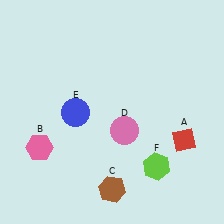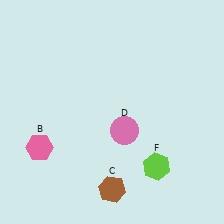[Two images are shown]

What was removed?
The blue circle (E), the red diamond (A) were removed in Image 2.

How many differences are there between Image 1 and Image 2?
There are 2 differences between the two images.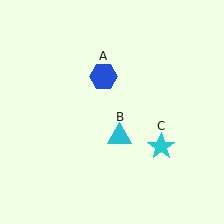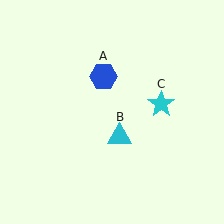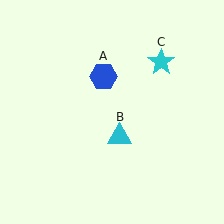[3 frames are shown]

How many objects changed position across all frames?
1 object changed position: cyan star (object C).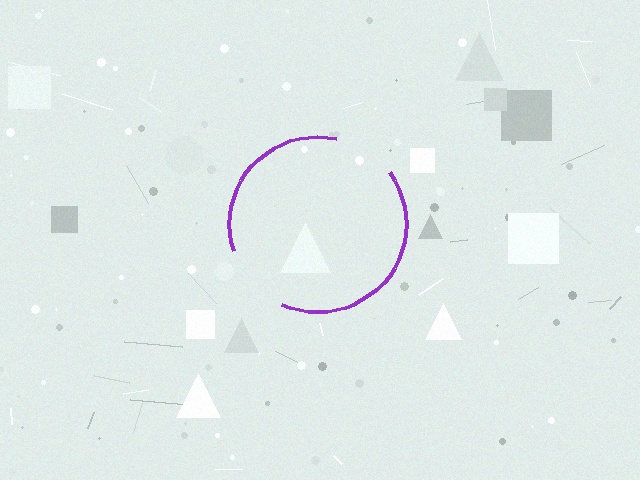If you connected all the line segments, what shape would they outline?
They would outline a circle.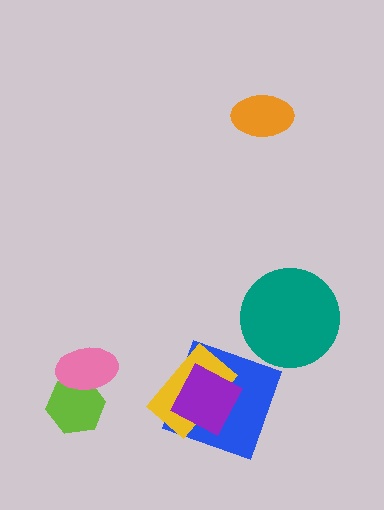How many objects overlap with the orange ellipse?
0 objects overlap with the orange ellipse.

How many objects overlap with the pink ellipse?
1 object overlaps with the pink ellipse.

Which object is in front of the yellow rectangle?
The purple square is in front of the yellow rectangle.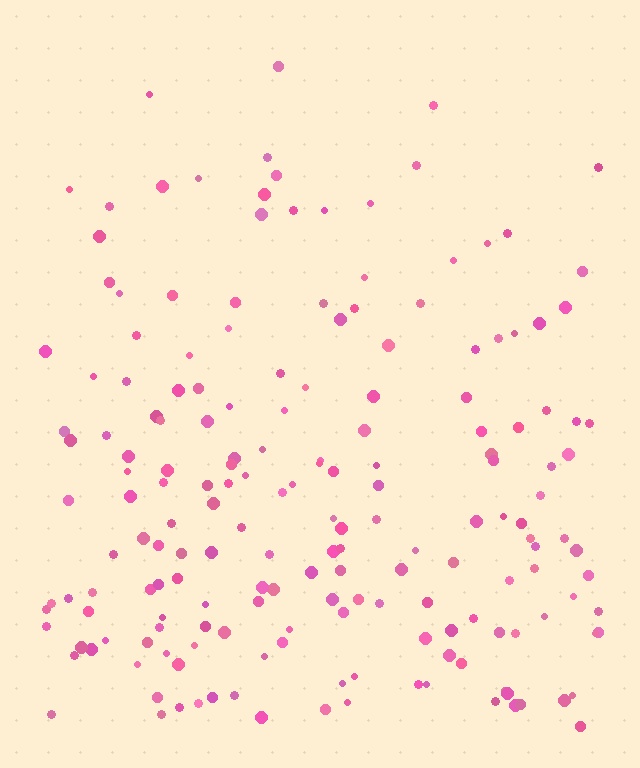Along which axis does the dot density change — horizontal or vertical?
Vertical.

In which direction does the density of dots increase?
From top to bottom, with the bottom side densest.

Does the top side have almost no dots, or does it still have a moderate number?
Still a moderate number, just noticeably fewer than the bottom.